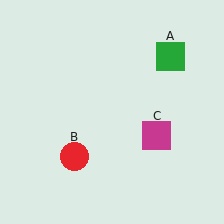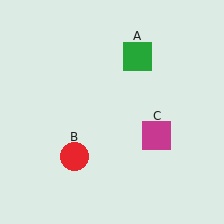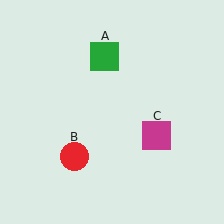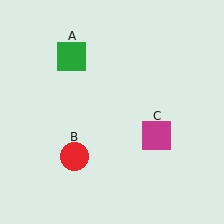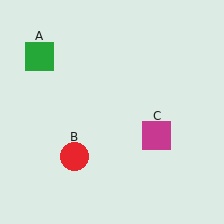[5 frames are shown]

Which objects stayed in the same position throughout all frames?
Red circle (object B) and magenta square (object C) remained stationary.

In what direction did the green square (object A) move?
The green square (object A) moved left.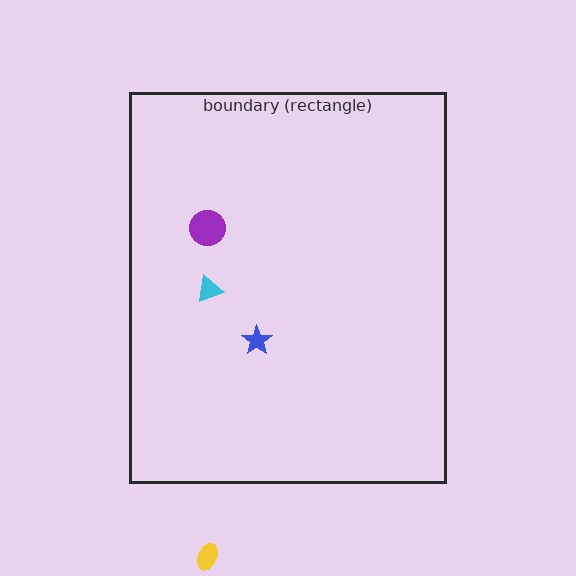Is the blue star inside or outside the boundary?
Inside.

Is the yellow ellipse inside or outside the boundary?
Outside.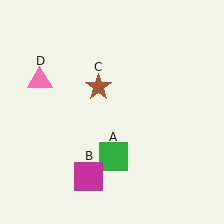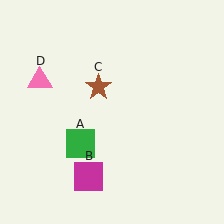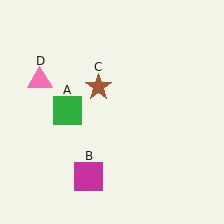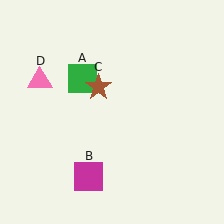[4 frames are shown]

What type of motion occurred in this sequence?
The green square (object A) rotated clockwise around the center of the scene.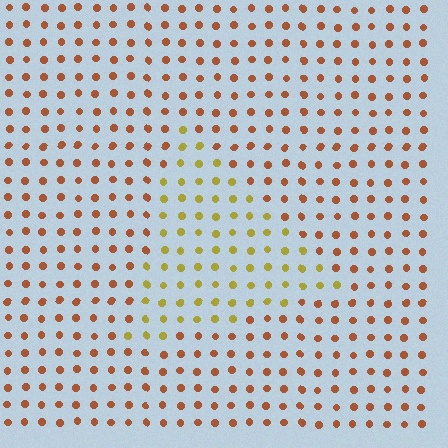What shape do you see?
I see a triangle.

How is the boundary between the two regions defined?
The boundary is defined purely by a slight shift in hue (about 41 degrees). Spacing, size, and orientation are identical on both sides.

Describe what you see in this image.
The image is filled with small brown elements in a uniform arrangement. A triangle-shaped region is visible where the elements are tinted to a slightly different hue, forming a subtle color boundary.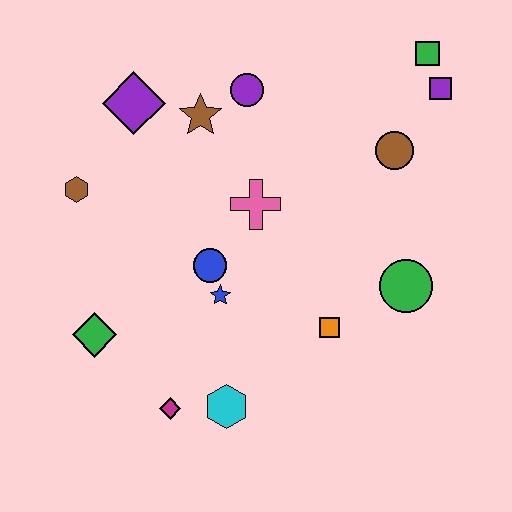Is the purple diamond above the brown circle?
Yes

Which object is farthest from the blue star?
The green square is farthest from the blue star.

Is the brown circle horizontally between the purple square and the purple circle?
Yes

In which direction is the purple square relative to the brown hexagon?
The purple square is to the right of the brown hexagon.